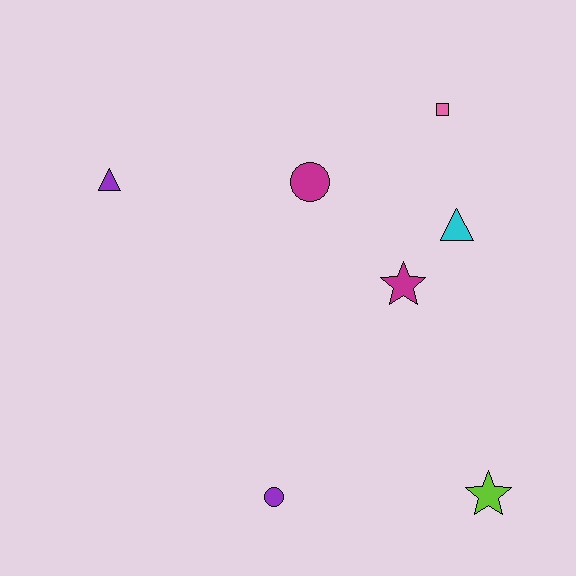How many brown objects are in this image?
There are no brown objects.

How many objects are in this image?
There are 7 objects.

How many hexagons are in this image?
There are no hexagons.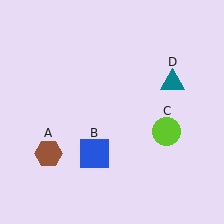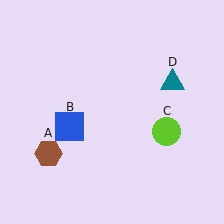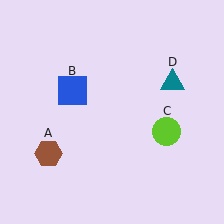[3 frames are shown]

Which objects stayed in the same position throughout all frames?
Brown hexagon (object A) and lime circle (object C) and teal triangle (object D) remained stationary.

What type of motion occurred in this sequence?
The blue square (object B) rotated clockwise around the center of the scene.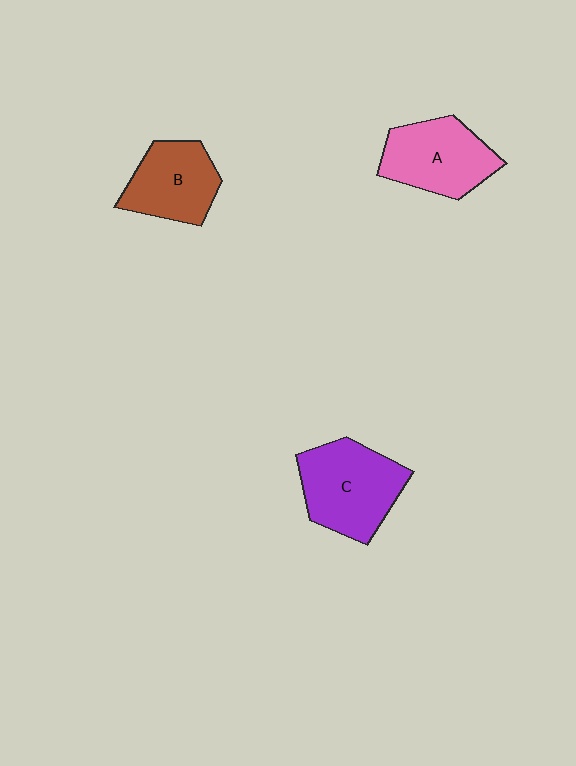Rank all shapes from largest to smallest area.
From largest to smallest: C (purple), A (pink), B (brown).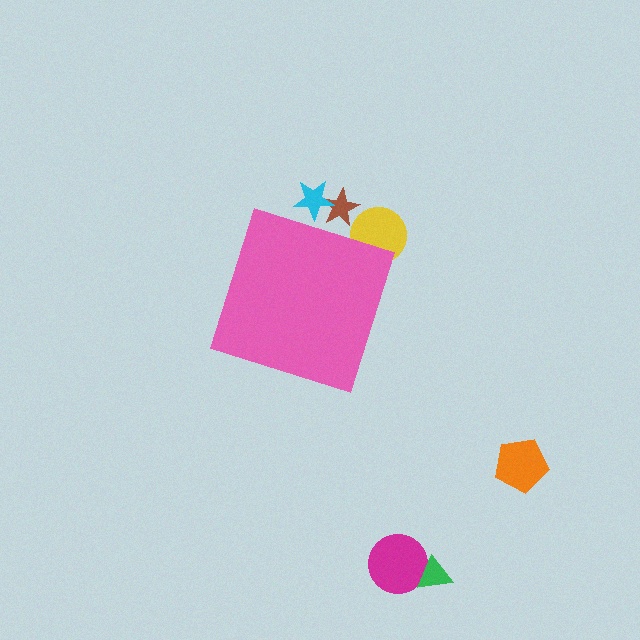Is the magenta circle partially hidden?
No, the magenta circle is fully visible.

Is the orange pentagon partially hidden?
No, the orange pentagon is fully visible.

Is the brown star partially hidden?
Yes, the brown star is partially hidden behind the pink diamond.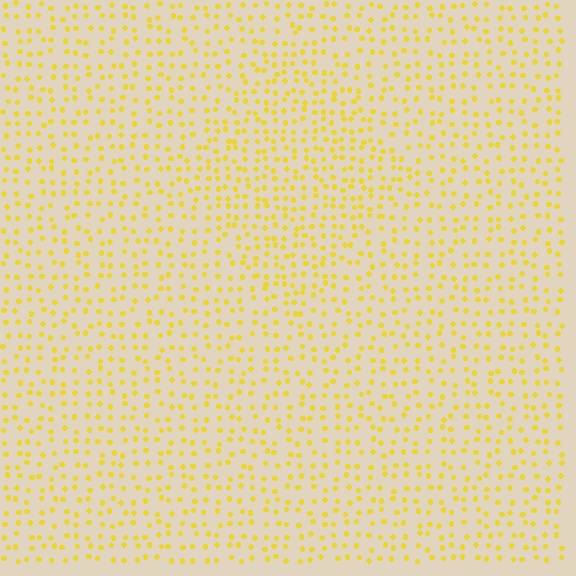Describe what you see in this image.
The image contains small yellow elements arranged at two different densities. A diamond-shaped region is visible where the elements are more densely packed than the surrounding area.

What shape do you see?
I see a diamond.